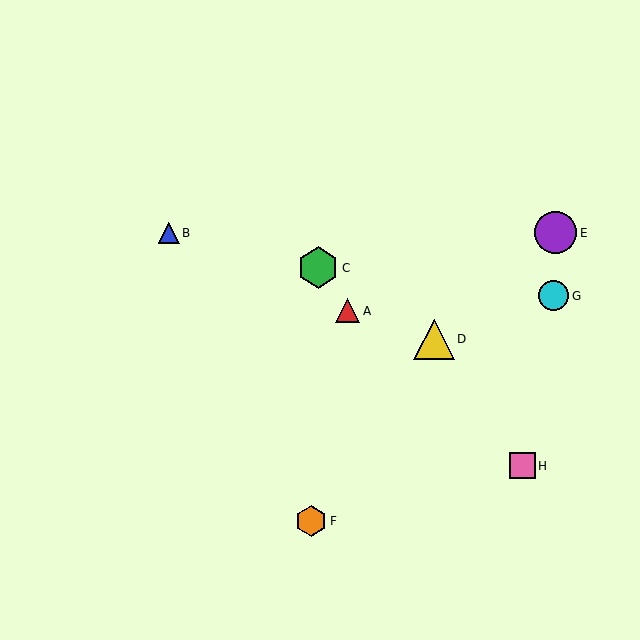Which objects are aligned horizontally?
Objects B, E are aligned horizontally.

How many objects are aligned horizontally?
2 objects (B, E) are aligned horizontally.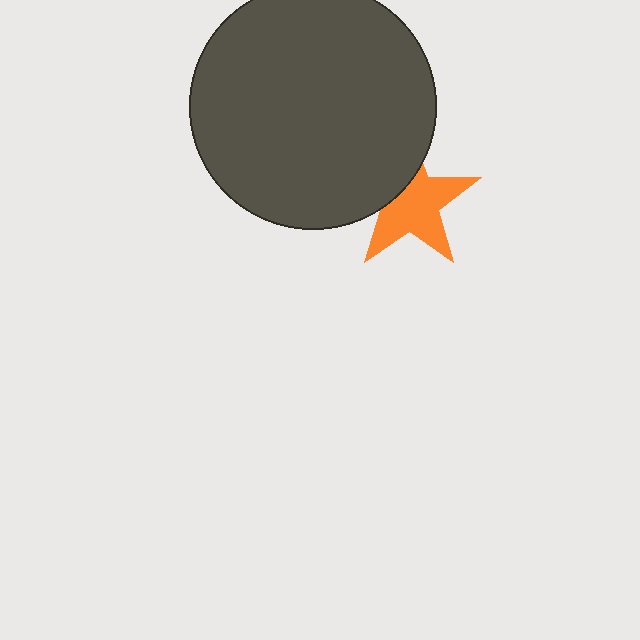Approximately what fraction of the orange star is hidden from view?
Roughly 33% of the orange star is hidden behind the dark gray circle.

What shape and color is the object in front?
The object in front is a dark gray circle.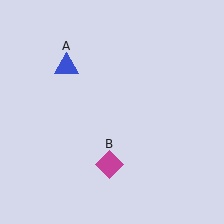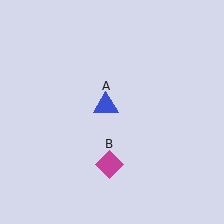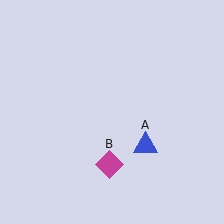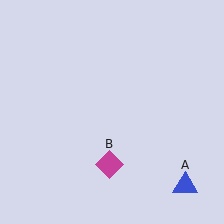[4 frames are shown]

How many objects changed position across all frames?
1 object changed position: blue triangle (object A).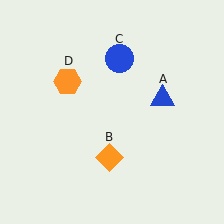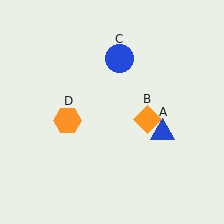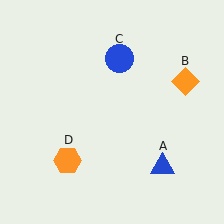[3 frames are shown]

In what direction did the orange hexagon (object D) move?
The orange hexagon (object D) moved down.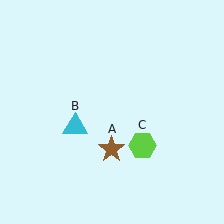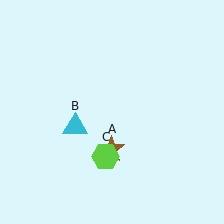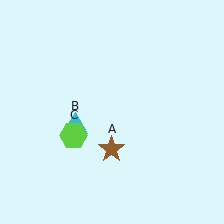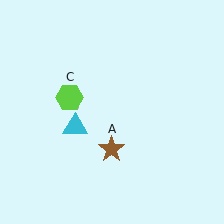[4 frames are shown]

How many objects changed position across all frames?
1 object changed position: lime hexagon (object C).